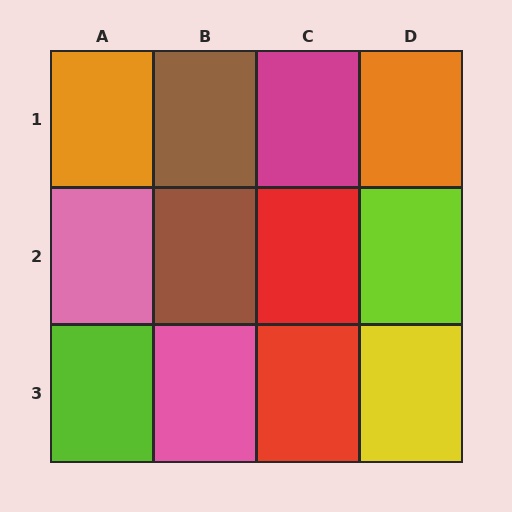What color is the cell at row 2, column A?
Pink.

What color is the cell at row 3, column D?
Yellow.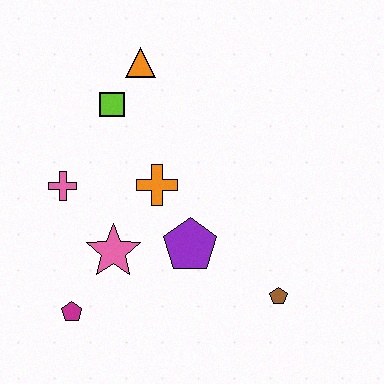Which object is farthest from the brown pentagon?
The orange triangle is farthest from the brown pentagon.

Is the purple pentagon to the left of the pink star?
No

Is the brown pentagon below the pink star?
Yes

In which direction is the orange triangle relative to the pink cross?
The orange triangle is above the pink cross.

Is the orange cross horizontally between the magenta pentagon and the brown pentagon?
Yes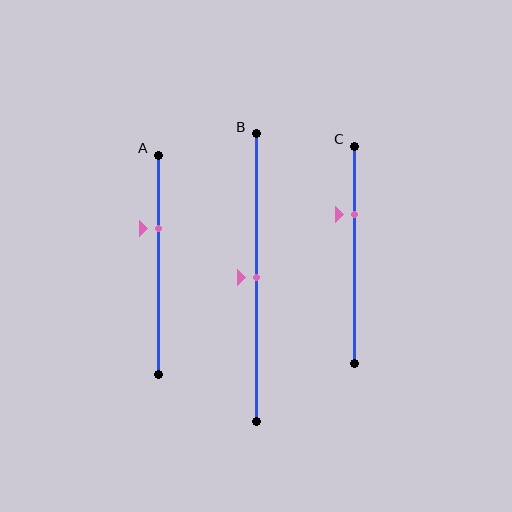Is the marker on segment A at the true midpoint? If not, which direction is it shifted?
No, the marker on segment A is shifted upward by about 17% of the segment length.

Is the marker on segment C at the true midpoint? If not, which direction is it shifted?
No, the marker on segment C is shifted upward by about 19% of the segment length.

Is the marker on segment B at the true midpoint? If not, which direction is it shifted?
Yes, the marker on segment B is at the true midpoint.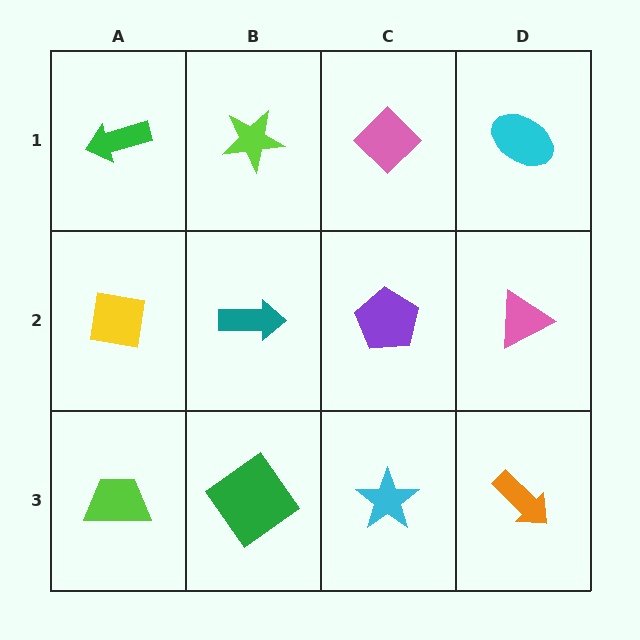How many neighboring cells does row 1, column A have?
2.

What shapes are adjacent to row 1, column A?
A yellow square (row 2, column A), a lime star (row 1, column B).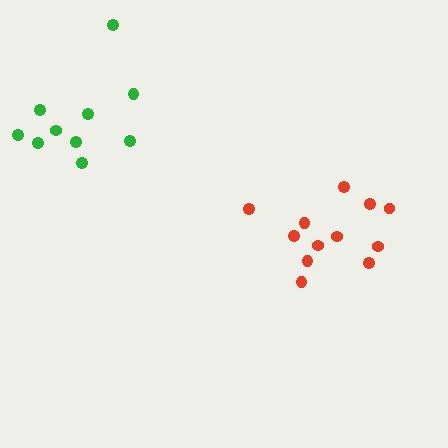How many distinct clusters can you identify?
There are 2 distinct clusters.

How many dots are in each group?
Group 1: 10 dots, Group 2: 12 dots (22 total).